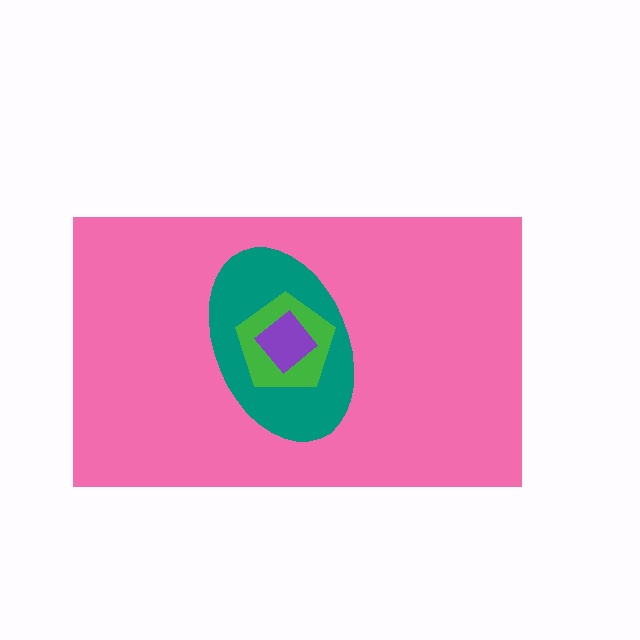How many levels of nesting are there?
4.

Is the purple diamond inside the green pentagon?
Yes.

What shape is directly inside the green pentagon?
The purple diamond.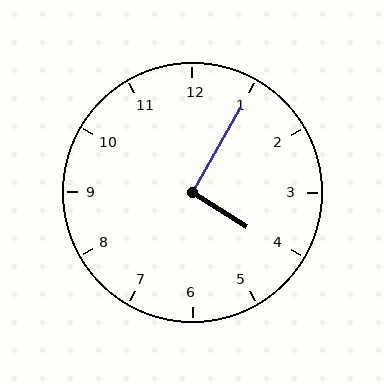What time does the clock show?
4:05.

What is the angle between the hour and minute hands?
Approximately 92 degrees.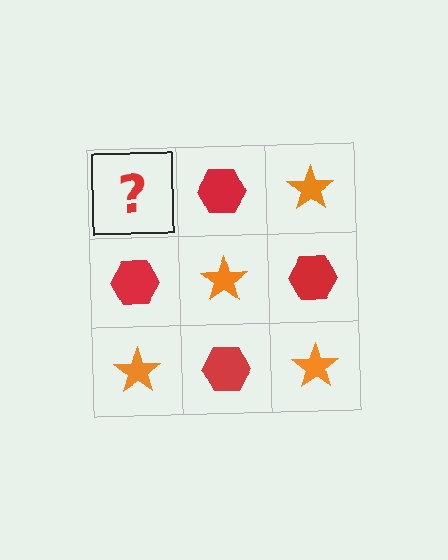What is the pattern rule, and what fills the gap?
The rule is that it alternates orange star and red hexagon in a checkerboard pattern. The gap should be filled with an orange star.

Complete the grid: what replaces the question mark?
The question mark should be replaced with an orange star.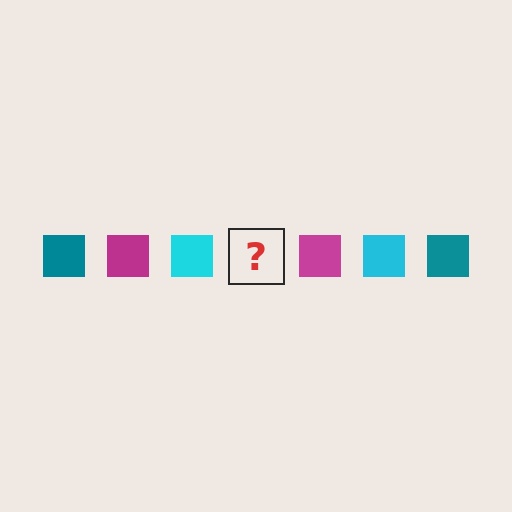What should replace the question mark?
The question mark should be replaced with a teal square.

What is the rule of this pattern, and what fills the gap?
The rule is that the pattern cycles through teal, magenta, cyan squares. The gap should be filled with a teal square.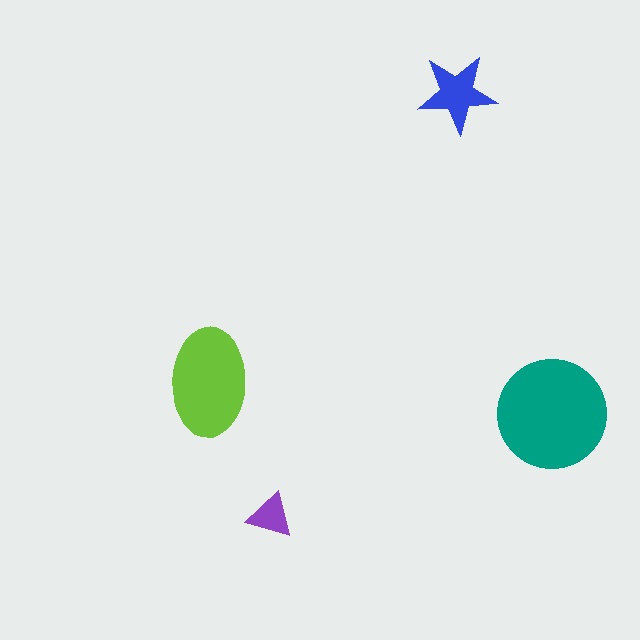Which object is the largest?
The teal circle.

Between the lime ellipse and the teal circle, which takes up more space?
The teal circle.